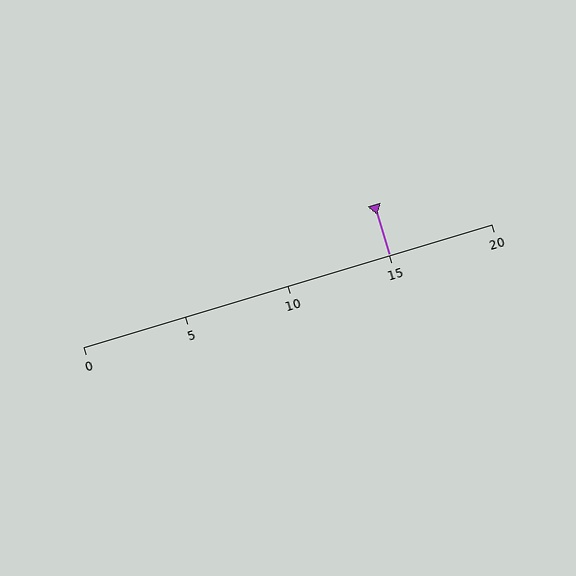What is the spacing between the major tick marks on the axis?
The major ticks are spaced 5 apart.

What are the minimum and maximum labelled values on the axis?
The axis runs from 0 to 20.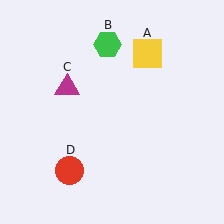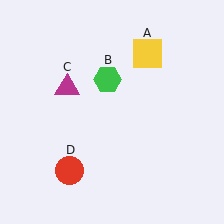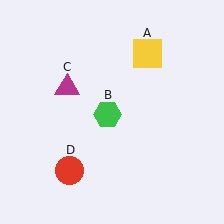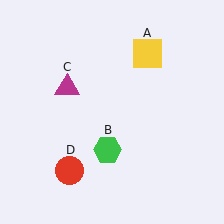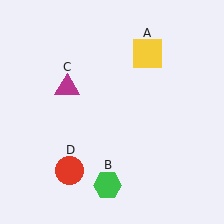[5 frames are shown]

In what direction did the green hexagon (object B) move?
The green hexagon (object B) moved down.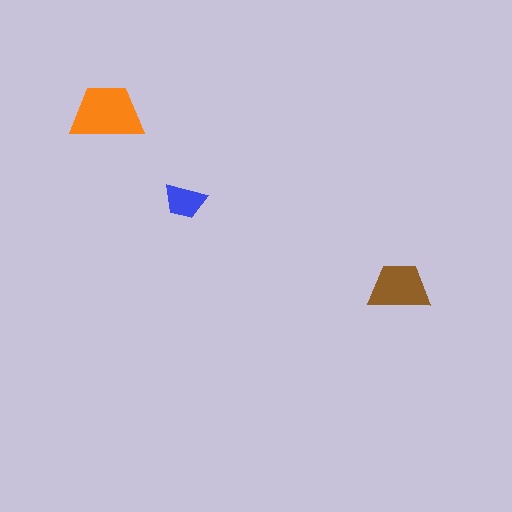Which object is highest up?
The orange trapezoid is topmost.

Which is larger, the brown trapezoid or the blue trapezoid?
The brown one.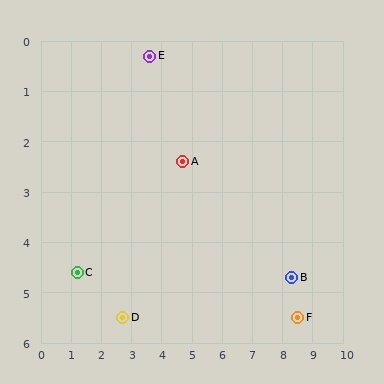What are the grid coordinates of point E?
Point E is at approximately (3.6, 0.3).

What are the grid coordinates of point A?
Point A is at approximately (4.7, 2.4).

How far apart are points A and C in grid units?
Points A and C are about 4.1 grid units apart.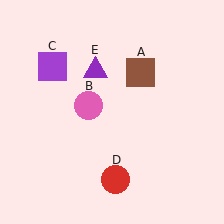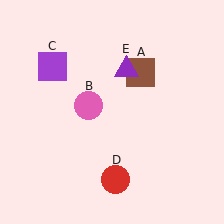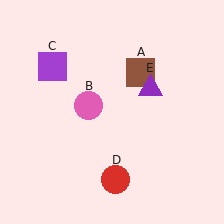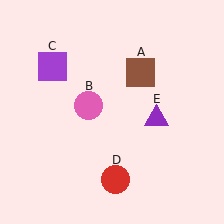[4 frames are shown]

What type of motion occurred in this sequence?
The purple triangle (object E) rotated clockwise around the center of the scene.